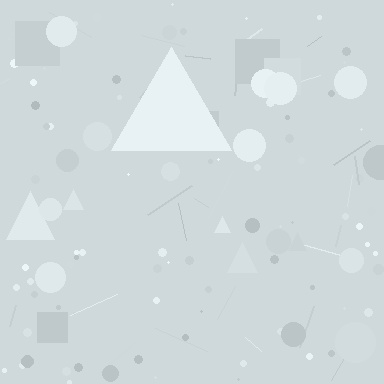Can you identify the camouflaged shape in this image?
The camouflaged shape is a triangle.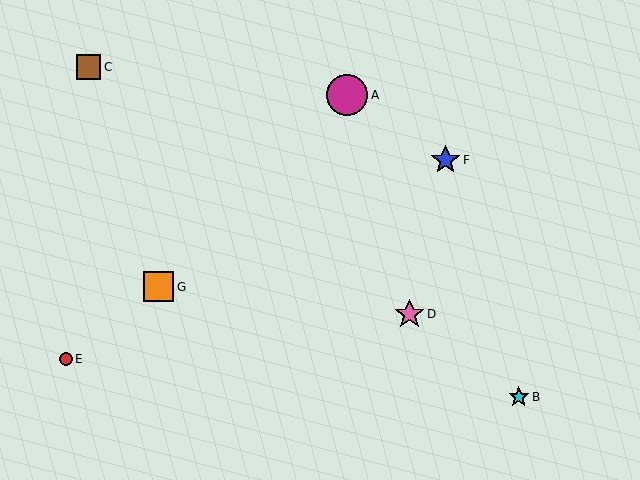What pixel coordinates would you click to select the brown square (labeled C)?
Click at (89, 67) to select the brown square C.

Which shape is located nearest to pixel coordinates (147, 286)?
The orange square (labeled G) at (159, 287) is nearest to that location.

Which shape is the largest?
The magenta circle (labeled A) is the largest.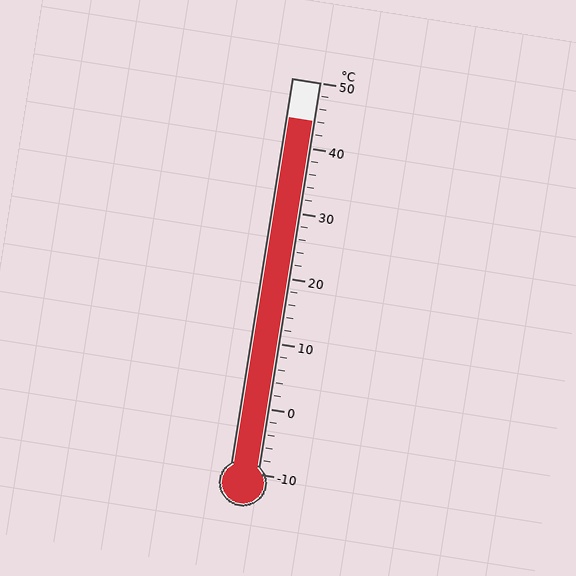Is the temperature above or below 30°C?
The temperature is above 30°C.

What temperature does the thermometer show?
The thermometer shows approximately 44°C.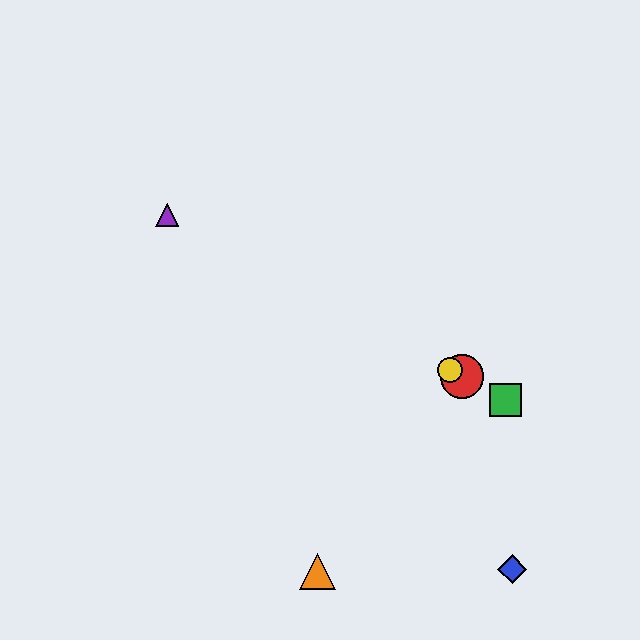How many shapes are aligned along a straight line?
4 shapes (the red circle, the green square, the yellow circle, the purple triangle) are aligned along a straight line.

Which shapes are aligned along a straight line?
The red circle, the green square, the yellow circle, the purple triangle are aligned along a straight line.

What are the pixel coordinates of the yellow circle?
The yellow circle is at (450, 370).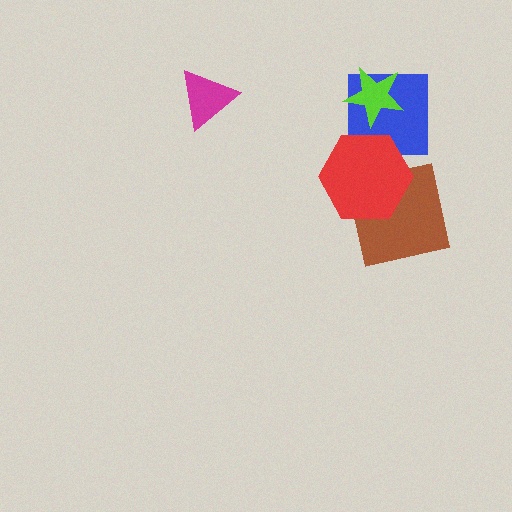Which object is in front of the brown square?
The red hexagon is in front of the brown square.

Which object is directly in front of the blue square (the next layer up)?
The lime star is directly in front of the blue square.